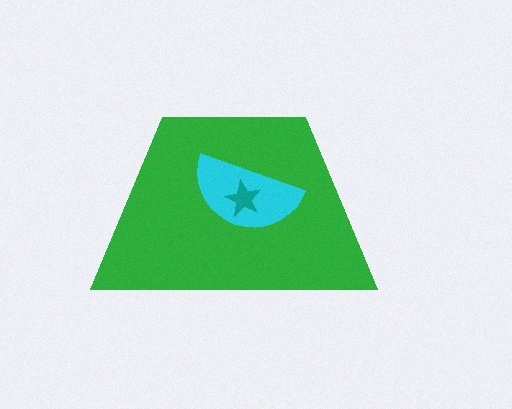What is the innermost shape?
The teal star.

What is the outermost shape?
The green trapezoid.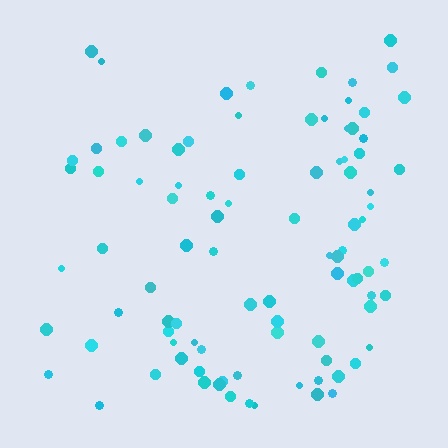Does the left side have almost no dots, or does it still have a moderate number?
Still a moderate number, just noticeably fewer than the right.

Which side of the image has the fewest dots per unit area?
The left.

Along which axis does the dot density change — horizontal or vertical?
Horizontal.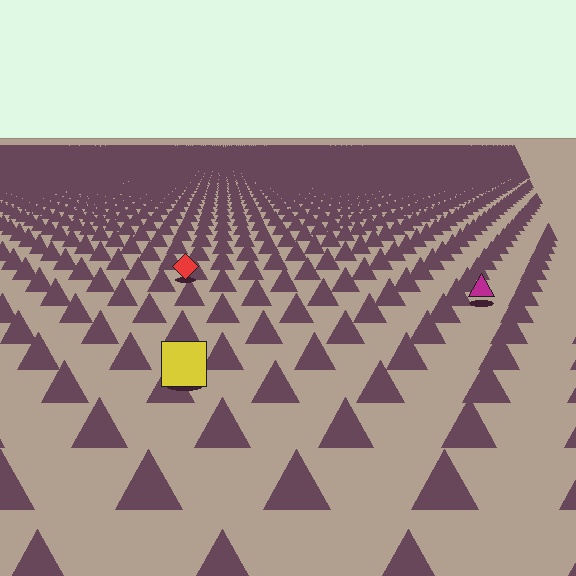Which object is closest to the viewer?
The yellow square is closest. The texture marks near it are larger and more spread out.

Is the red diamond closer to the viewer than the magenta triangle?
No. The magenta triangle is closer — you can tell from the texture gradient: the ground texture is coarser near it.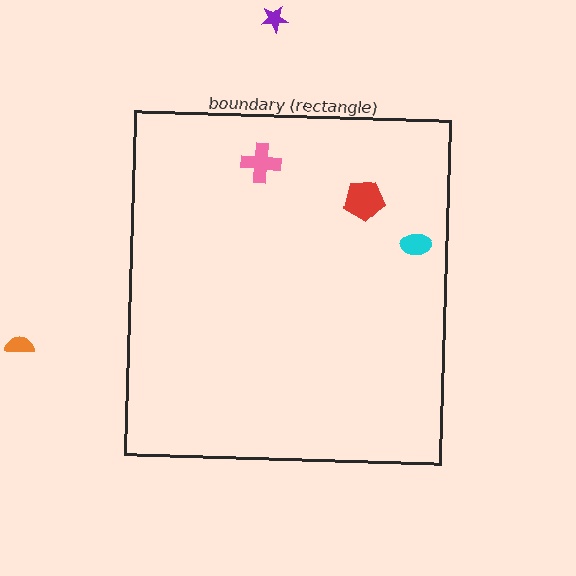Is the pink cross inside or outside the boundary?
Inside.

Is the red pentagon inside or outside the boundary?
Inside.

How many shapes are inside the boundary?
3 inside, 2 outside.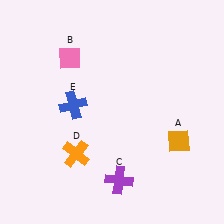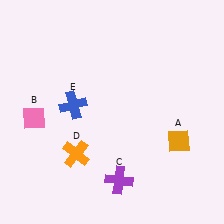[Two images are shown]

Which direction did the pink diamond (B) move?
The pink diamond (B) moved down.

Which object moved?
The pink diamond (B) moved down.